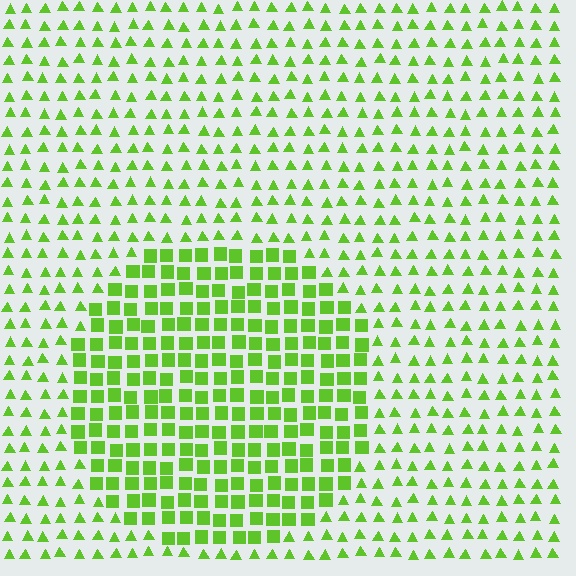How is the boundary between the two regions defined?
The boundary is defined by a change in element shape: squares inside vs. triangles outside. All elements share the same color and spacing.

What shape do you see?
I see a circle.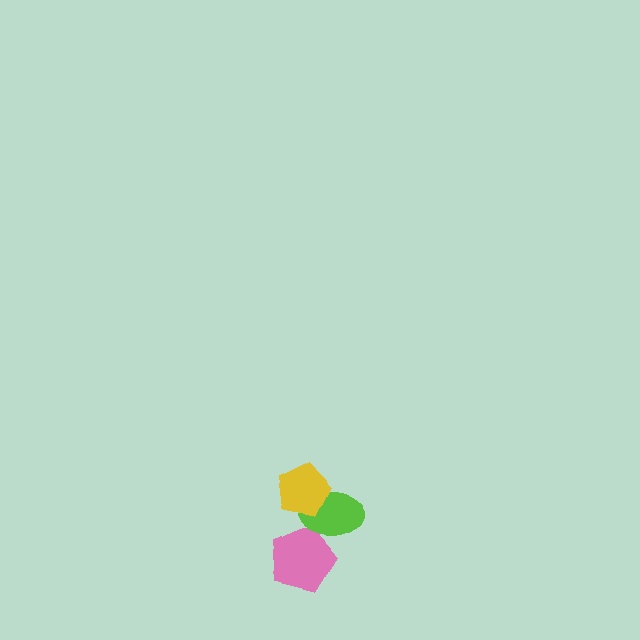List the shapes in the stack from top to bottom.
From top to bottom: the yellow pentagon, the lime ellipse, the pink pentagon.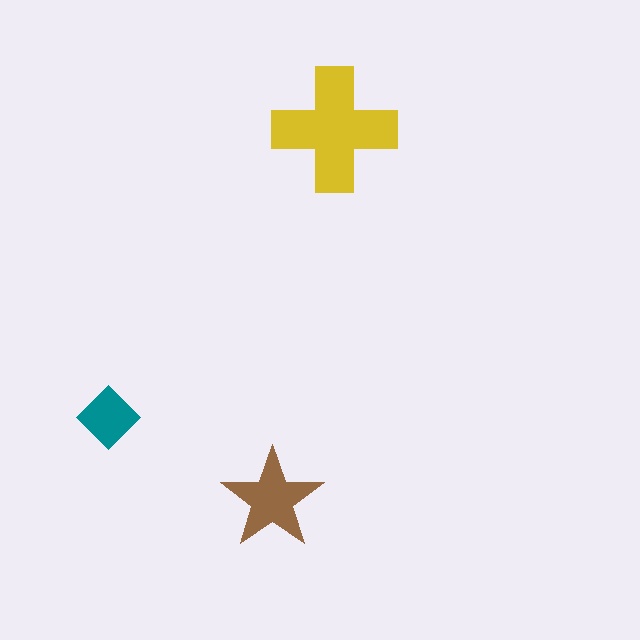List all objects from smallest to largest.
The teal diamond, the brown star, the yellow cross.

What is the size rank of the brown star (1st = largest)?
2nd.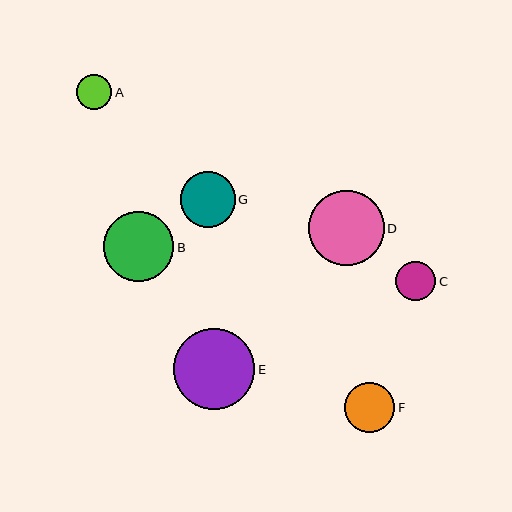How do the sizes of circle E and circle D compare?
Circle E and circle D are approximately the same size.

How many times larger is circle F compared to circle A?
Circle F is approximately 1.4 times the size of circle A.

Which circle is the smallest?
Circle A is the smallest with a size of approximately 36 pixels.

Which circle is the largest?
Circle E is the largest with a size of approximately 81 pixels.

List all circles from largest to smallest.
From largest to smallest: E, D, B, G, F, C, A.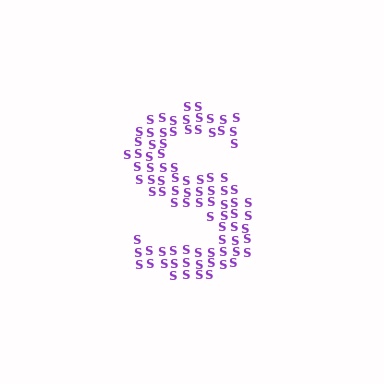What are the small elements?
The small elements are letter S's.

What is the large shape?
The large shape is the letter S.